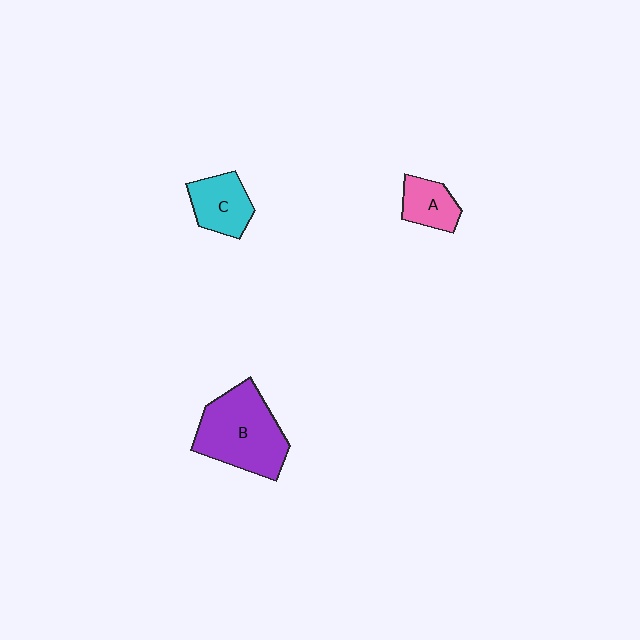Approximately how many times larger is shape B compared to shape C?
Approximately 1.9 times.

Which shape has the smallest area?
Shape A (pink).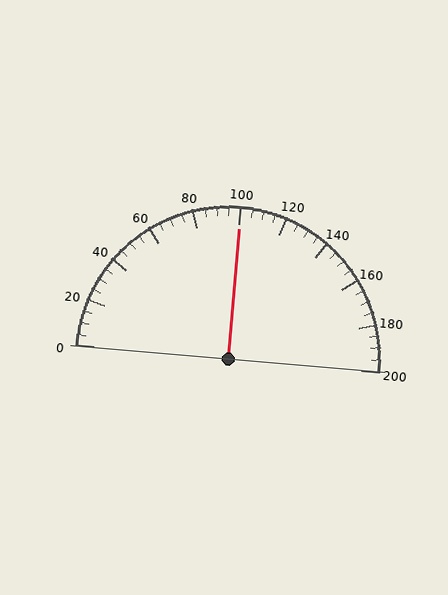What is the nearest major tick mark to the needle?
The nearest major tick mark is 100.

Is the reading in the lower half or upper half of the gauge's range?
The reading is in the upper half of the range (0 to 200).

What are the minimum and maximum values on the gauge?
The gauge ranges from 0 to 200.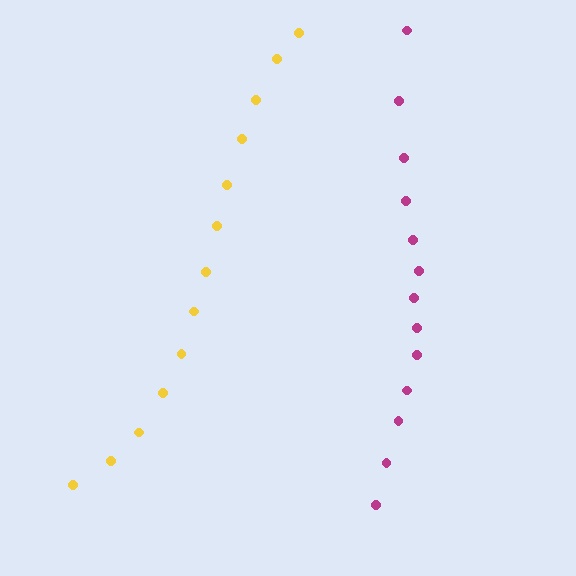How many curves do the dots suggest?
There are 2 distinct paths.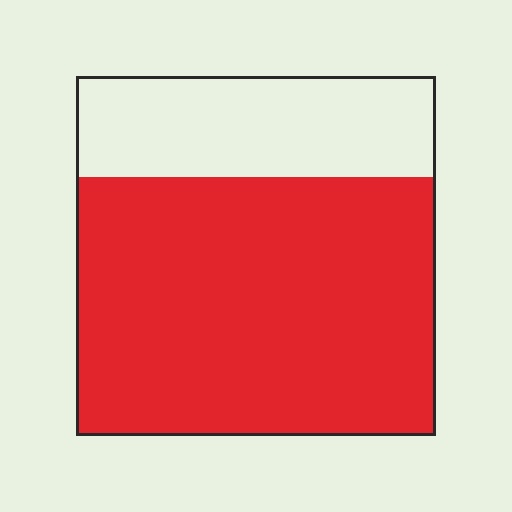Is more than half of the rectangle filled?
Yes.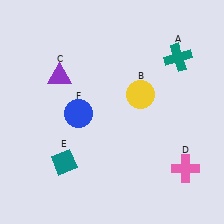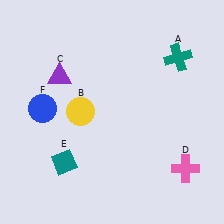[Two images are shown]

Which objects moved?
The objects that moved are: the yellow circle (B), the blue circle (F).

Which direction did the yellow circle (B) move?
The yellow circle (B) moved left.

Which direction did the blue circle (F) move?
The blue circle (F) moved left.